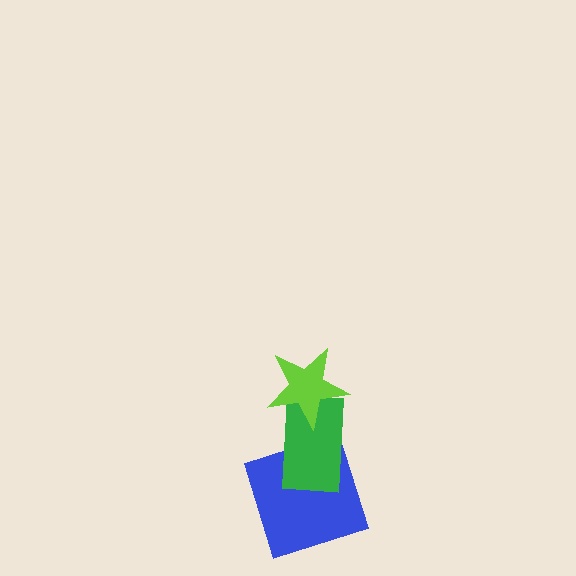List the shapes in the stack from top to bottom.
From top to bottom: the lime star, the green rectangle, the blue square.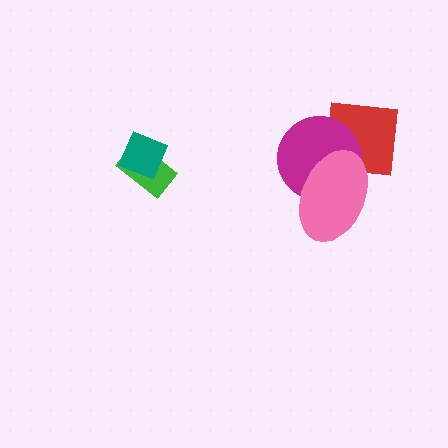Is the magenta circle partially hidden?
Yes, it is partially covered by another shape.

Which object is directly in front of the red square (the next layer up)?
The magenta circle is directly in front of the red square.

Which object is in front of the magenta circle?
The pink ellipse is in front of the magenta circle.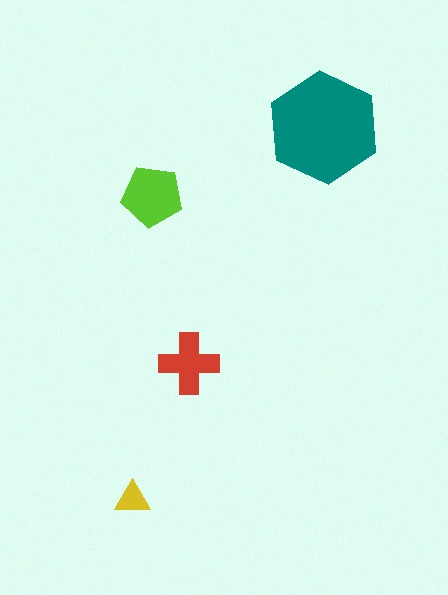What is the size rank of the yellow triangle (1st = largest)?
4th.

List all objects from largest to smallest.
The teal hexagon, the lime pentagon, the red cross, the yellow triangle.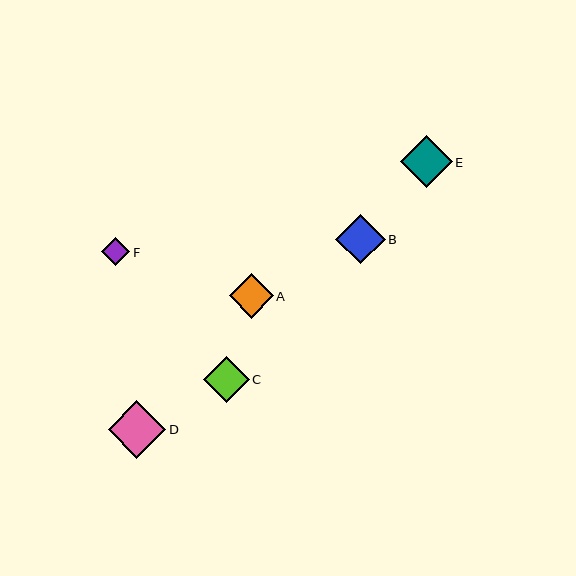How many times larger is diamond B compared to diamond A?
Diamond B is approximately 1.1 times the size of diamond A.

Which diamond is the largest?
Diamond D is the largest with a size of approximately 58 pixels.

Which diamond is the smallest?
Diamond F is the smallest with a size of approximately 28 pixels.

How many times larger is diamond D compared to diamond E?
Diamond D is approximately 1.1 times the size of diamond E.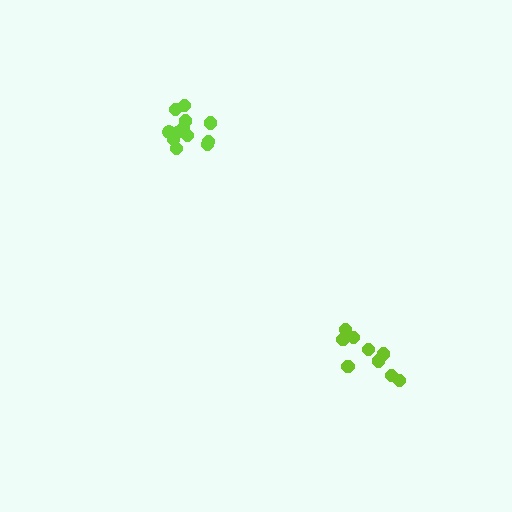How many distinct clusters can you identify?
There are 2 distinct clusters.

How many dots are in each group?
Group 1: 12 dots, Group 2: 9 dots (21 total).